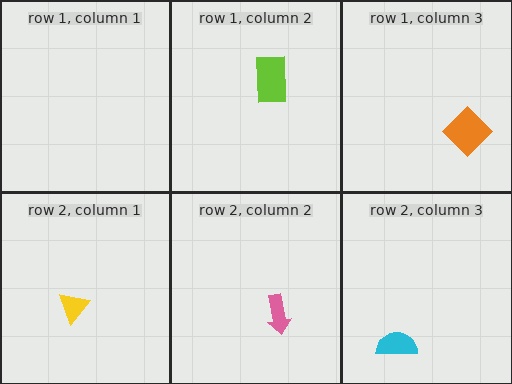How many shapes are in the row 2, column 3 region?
1.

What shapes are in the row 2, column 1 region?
The yellow triangle.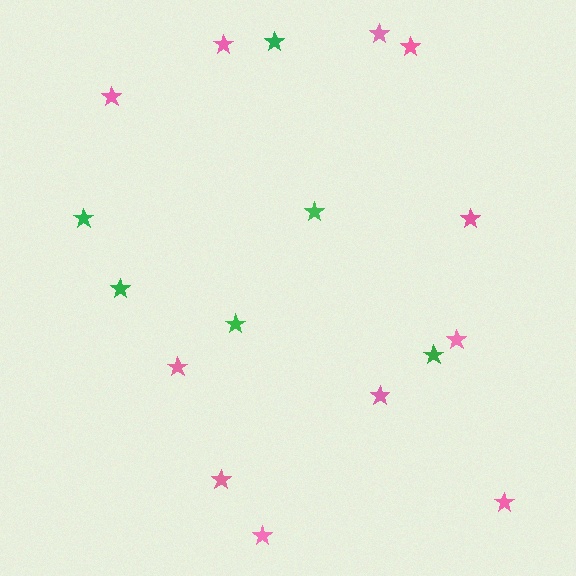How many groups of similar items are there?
There are 2 groups: one group of green stars (6) and one group of pink stars (11).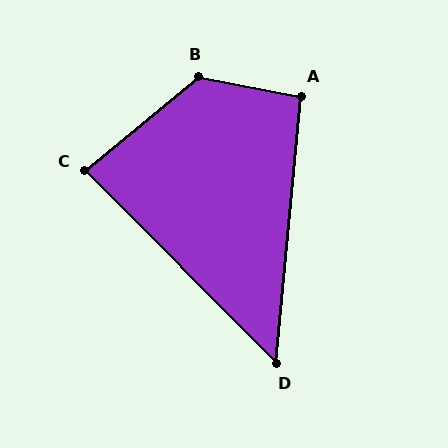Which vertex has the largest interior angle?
B, at approximately 130 degrees.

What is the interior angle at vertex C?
Approximately 85 degrees (acute).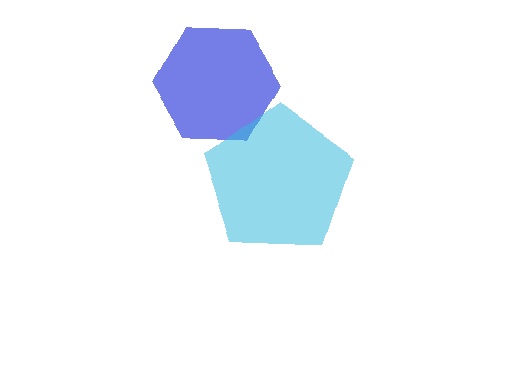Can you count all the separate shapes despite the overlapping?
Yes, there are 2 separate shapes.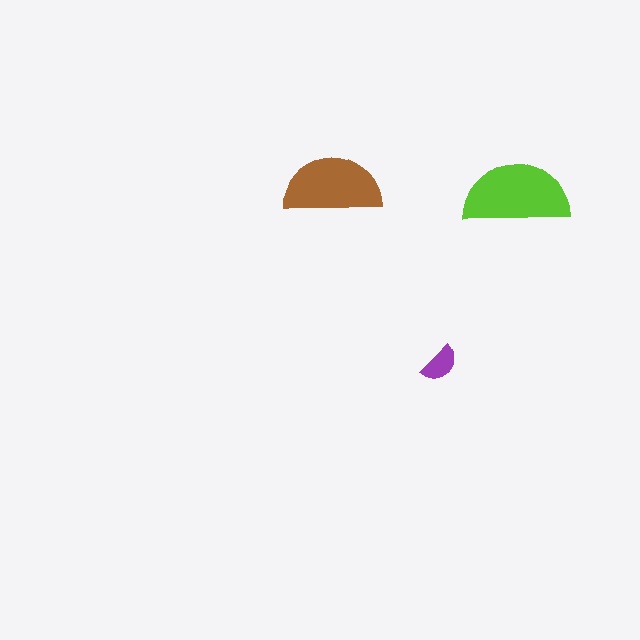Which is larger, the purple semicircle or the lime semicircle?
The lime one.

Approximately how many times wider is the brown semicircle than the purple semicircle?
About 2.5 times wider.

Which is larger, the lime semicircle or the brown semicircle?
The lime one.